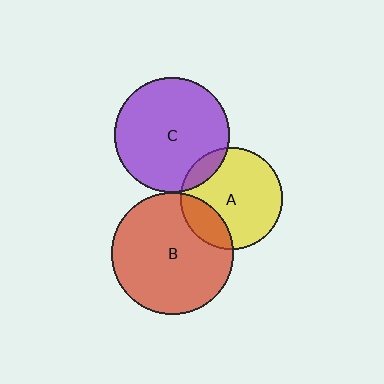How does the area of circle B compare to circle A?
Approximately 1.4 times.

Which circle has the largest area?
Circle B (red).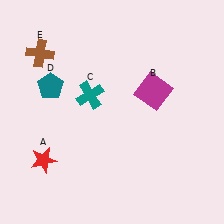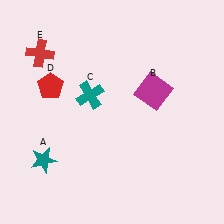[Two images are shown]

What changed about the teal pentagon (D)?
In Image 1, D is teal. In Image 2, it changed to red.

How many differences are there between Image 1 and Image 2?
There are 3 differences between the two images.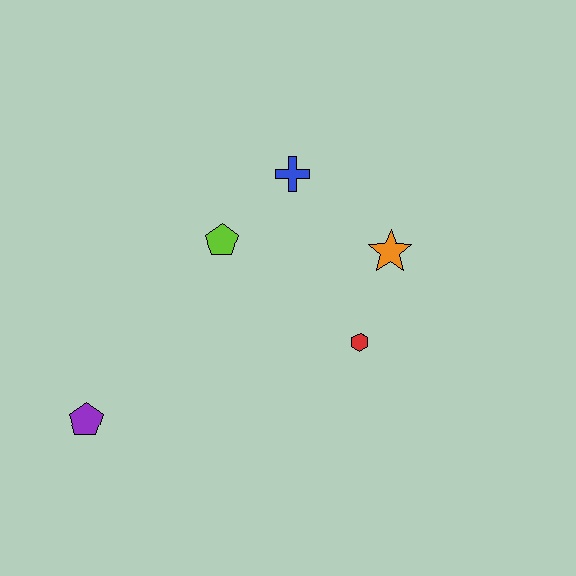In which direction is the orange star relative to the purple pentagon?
The orange star is to the right of the purple pentagon.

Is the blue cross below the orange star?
No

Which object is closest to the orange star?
The red hexagon is closest to the orange star.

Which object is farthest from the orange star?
The purple pentagon is farthest from the orange star.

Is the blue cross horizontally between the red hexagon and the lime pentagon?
Yes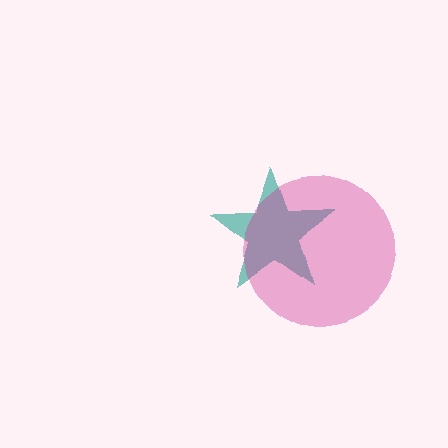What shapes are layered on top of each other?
The layered shapes are: a teal star, a magenta circle.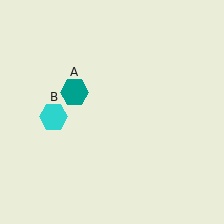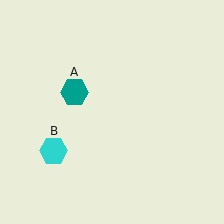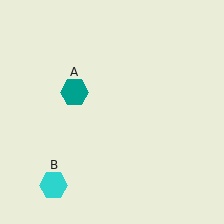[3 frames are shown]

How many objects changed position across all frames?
1 object changed position: cyan hexagon (object B).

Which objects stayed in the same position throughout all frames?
Teal hexagon (object A) remained stationary.